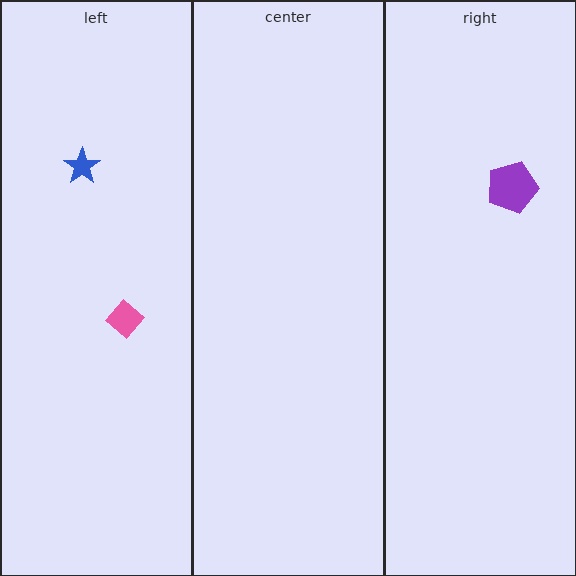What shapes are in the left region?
The pink diamond, the blue star.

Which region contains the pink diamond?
The left region.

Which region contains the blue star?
The left region.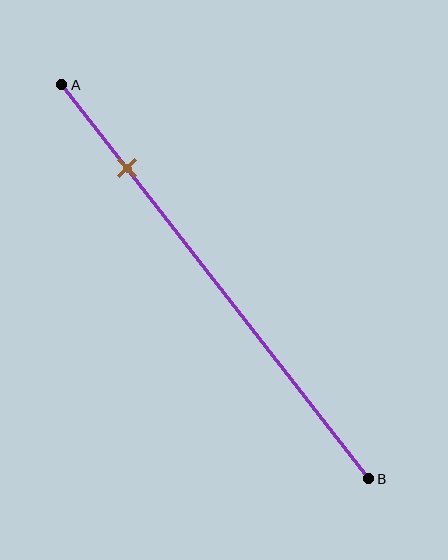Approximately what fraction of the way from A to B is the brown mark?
The brown mark is approximately 20% of the way from A to B.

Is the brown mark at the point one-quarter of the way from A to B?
No, the mark is at about 20% from A, not at the 25% one-quarter point.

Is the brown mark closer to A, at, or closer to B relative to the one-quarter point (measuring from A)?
The brown mark is closer to point A than the one-quarter point of segment AB.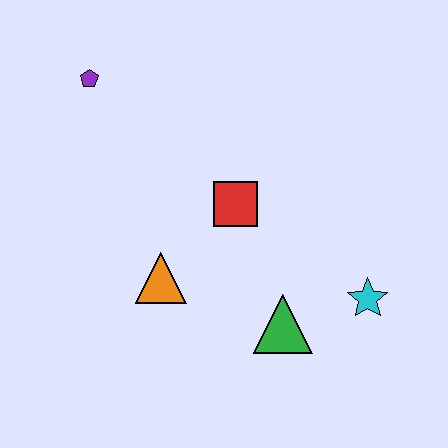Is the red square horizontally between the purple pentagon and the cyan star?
Yes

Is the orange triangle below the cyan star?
No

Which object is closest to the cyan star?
The green triangle is closest to the cyan star.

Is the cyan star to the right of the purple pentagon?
Yes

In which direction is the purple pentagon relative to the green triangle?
The purple pentagon is above the green triangle.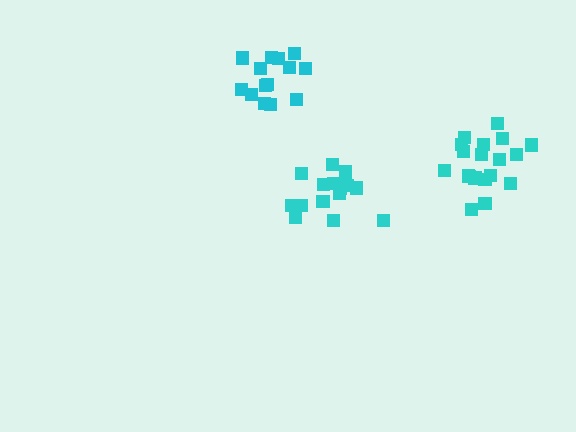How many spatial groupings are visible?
There are 3 spatial groupings.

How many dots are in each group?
Group 1: 17 dots, Group 2: 19 dots, Group 3: 14 dots (50 total).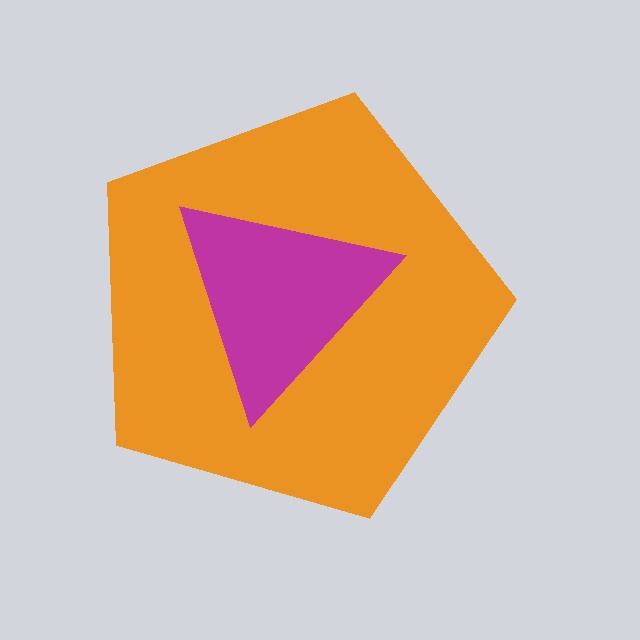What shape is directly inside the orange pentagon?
The magenta triangle.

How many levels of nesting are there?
2.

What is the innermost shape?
The magenta triangle.